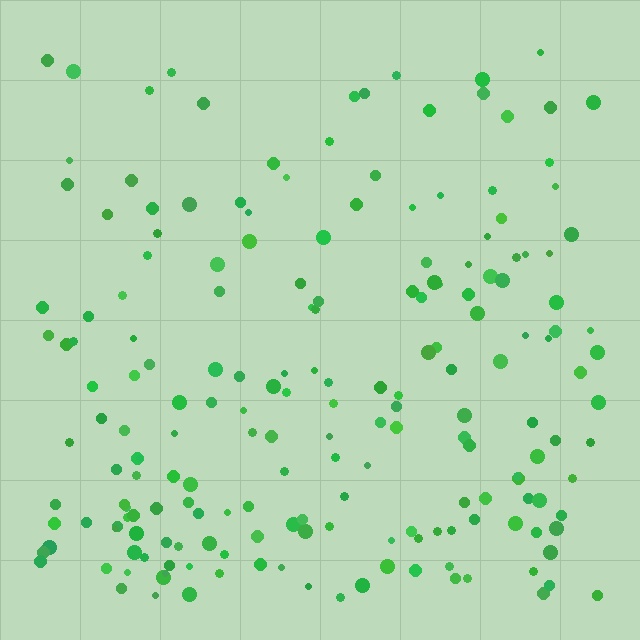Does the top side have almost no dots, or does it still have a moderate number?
Still a moderate number, just noticeably fewer than the bottom.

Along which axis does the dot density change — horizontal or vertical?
Vertical.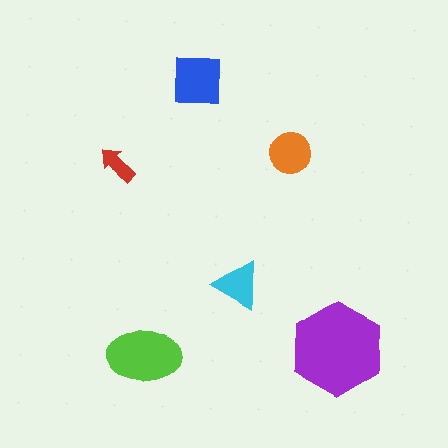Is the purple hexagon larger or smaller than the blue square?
Larger.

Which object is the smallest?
The red arrow.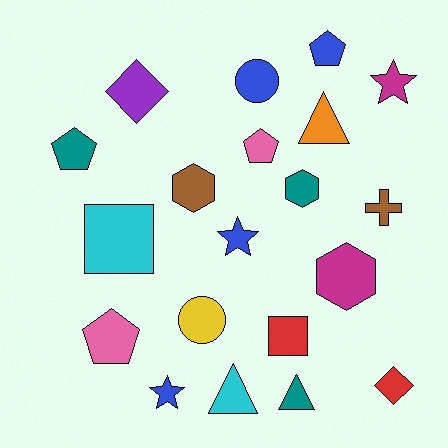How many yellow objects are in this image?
There is 1 yellow object.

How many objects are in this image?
There are 20 objects.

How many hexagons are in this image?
There are 3 hexagons.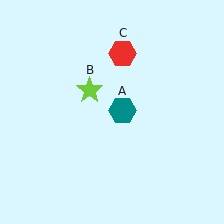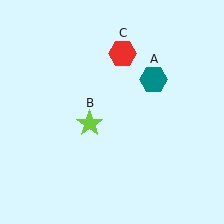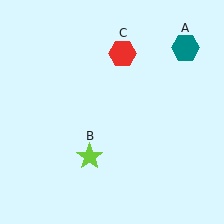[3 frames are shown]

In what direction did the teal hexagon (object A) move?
The teal hexagon (object A) moved up and to the right.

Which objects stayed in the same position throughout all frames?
Red hexagon (object C) remained stationary.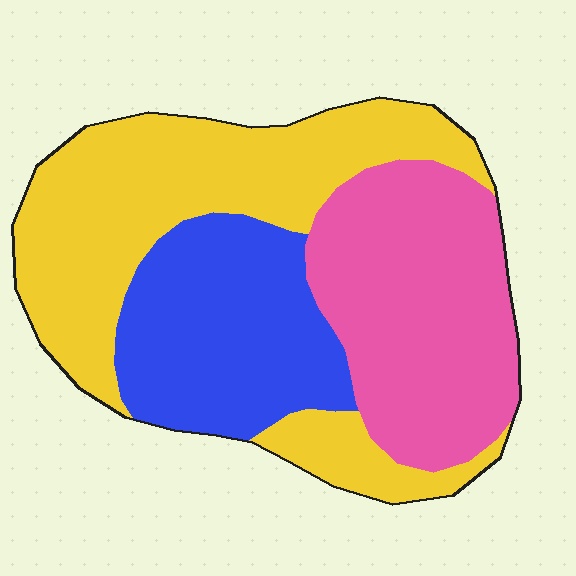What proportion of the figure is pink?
Pink covers 32% of the figure.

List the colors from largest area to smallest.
From largest to smallest: yellow, pink, blue.